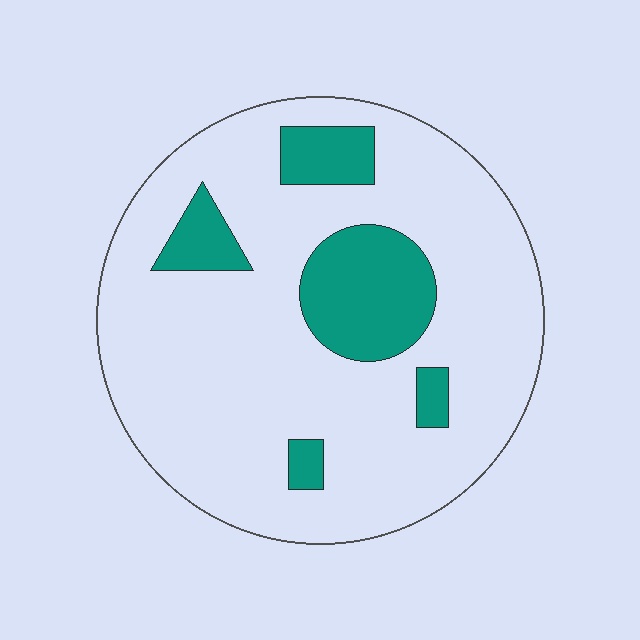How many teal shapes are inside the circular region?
5.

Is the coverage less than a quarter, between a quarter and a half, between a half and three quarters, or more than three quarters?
Less than a quarter.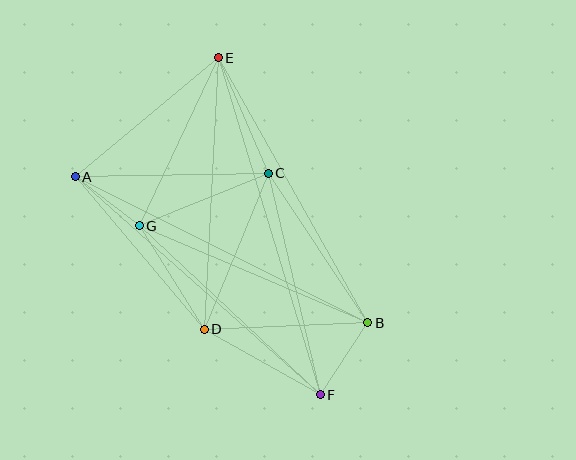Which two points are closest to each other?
Points A and G are closest to each other.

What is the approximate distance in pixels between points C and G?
The distance between C and G is approximately 139 pixels.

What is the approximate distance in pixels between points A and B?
The distance between A and B is approximately 327 pixels.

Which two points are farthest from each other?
Points E and F are farthest from each other.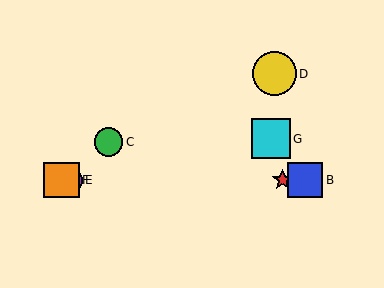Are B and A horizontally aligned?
Yes, both are at y≈180.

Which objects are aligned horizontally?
Objects A, B, E, F are aligned horizontally.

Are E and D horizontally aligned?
No, E is at y≈180 and D is at y≈74.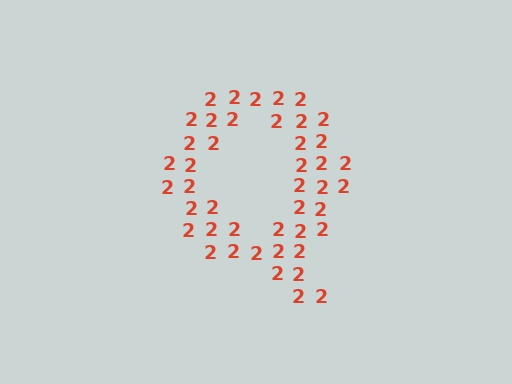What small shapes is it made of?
It is made of small digit 2's.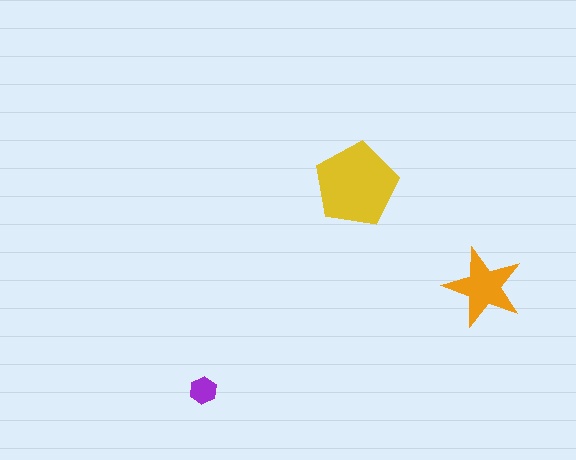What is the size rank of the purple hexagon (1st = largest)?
3rd.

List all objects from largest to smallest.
The yellow pentagon, the orange star, the purple hexagon.